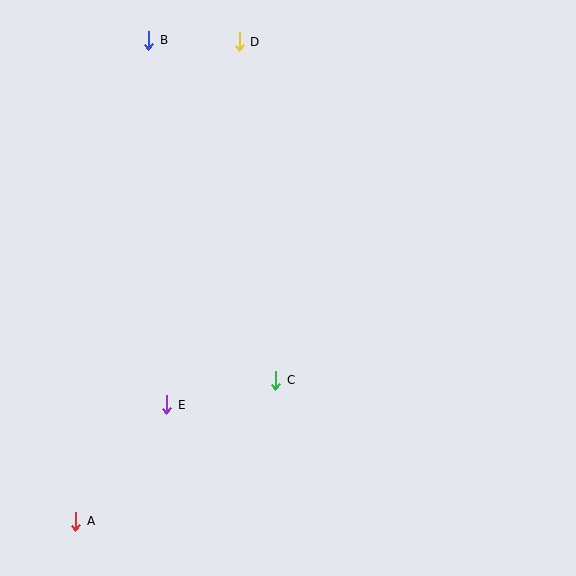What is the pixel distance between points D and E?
The distance between D and E is 370 pixels.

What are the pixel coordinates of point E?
Point E is at (167, 405).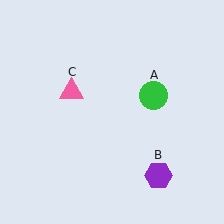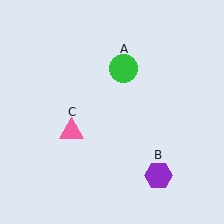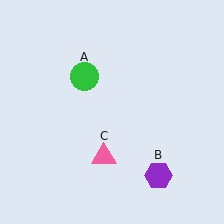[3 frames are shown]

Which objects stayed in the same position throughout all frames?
Purple hexagon (object B) remained stationary.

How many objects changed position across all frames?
2 objects changed position: green circle (object A), pink triangle (object C).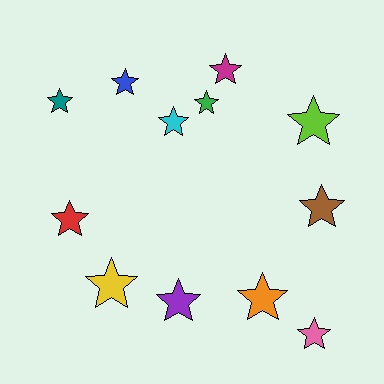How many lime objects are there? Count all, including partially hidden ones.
There is 1 lime object.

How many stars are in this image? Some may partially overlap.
There are 12 stars.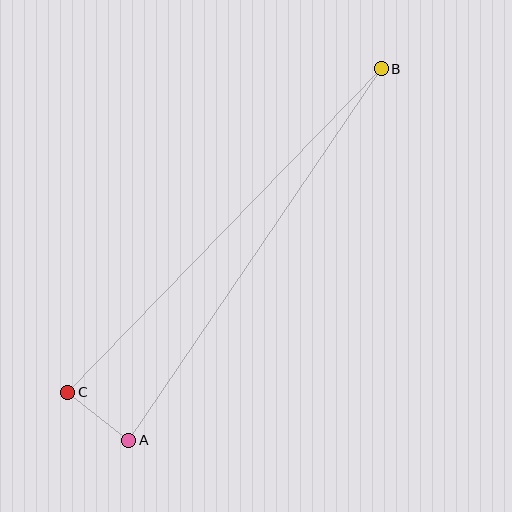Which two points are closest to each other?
Points A and C are closest to each other.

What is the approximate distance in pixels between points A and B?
The distance between A and B is approximately 449 pixels.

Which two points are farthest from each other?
Points B and C are farthest from each other.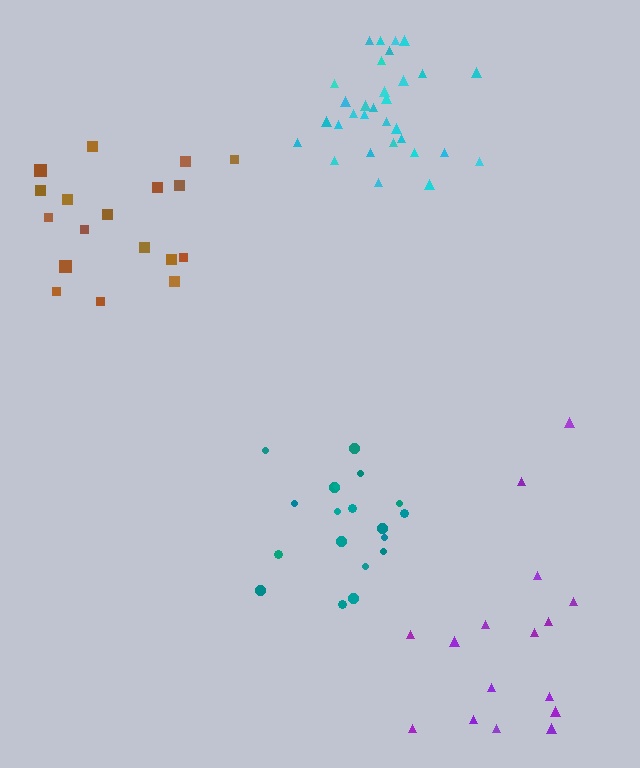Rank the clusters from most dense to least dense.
cyan, teal, purple, brown.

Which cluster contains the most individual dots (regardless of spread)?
Cyan (31).